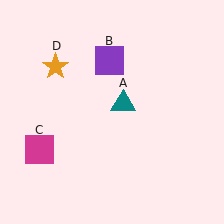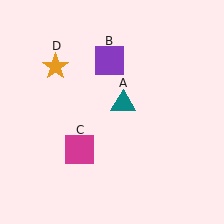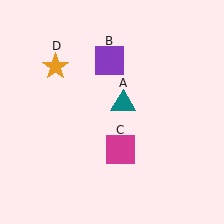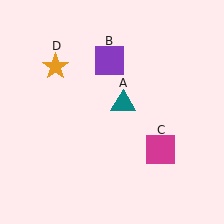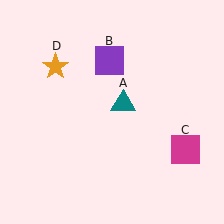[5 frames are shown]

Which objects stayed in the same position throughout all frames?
Teal triangle (object A) and purple square (object B) and orange star (object D) remained stationary.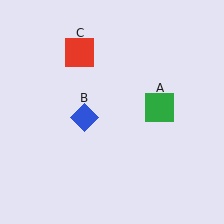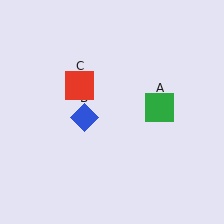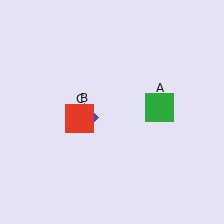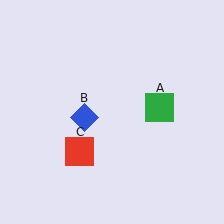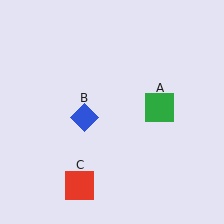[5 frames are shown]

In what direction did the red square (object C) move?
The red square (object C) moved down.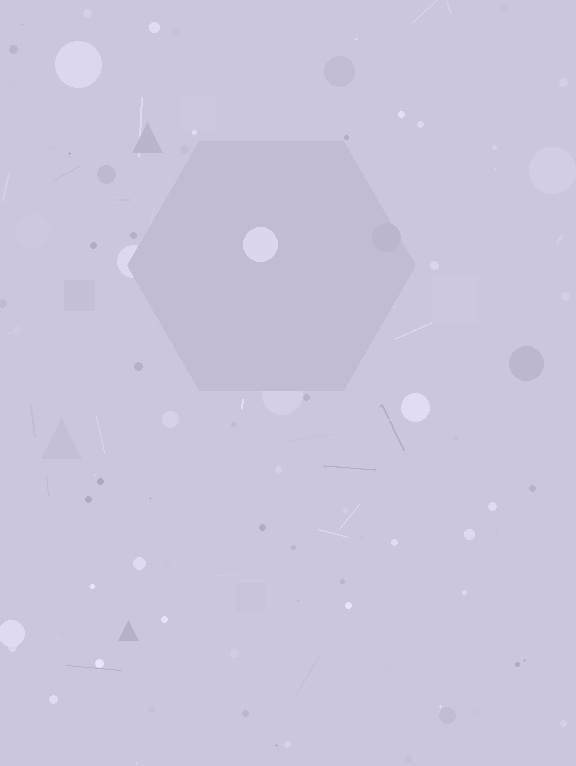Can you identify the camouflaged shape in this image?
The camouflaged shape is a hexagon.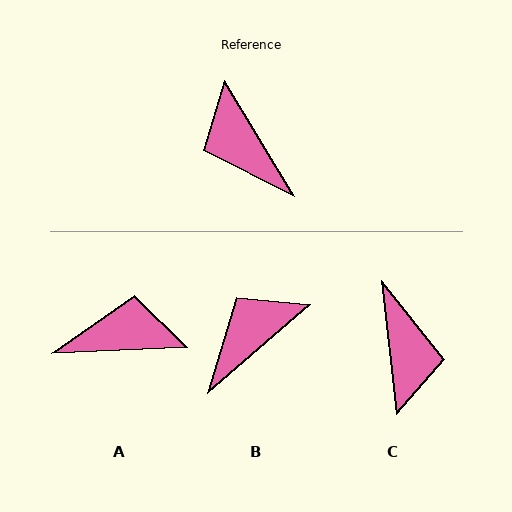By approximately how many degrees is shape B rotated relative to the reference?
Approximately 80 degrees clockwise.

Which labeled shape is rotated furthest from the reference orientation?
C, about 155 degrees away.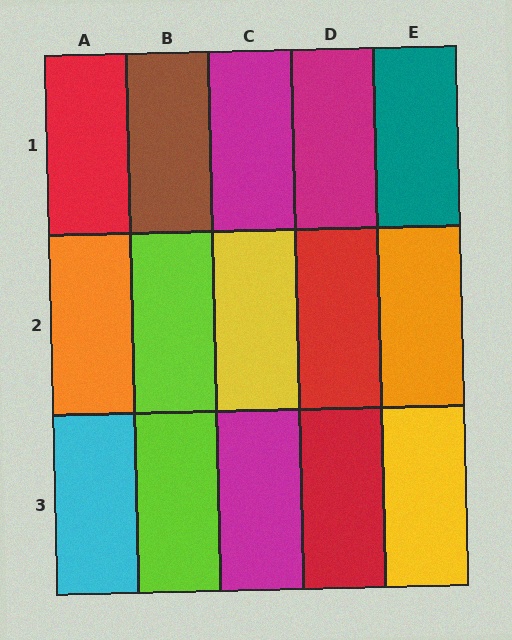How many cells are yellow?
2 cells are yellow.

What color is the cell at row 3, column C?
Magenta.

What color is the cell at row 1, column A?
Red.